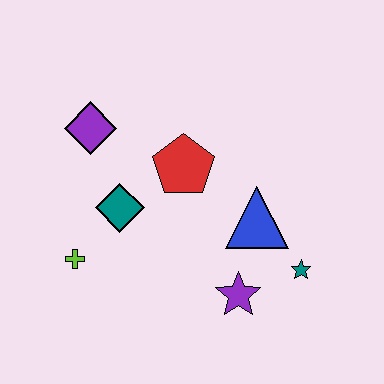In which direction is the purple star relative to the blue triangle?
The purple star is below the blue triangle.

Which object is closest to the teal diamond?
The lime cross is closest to the teal diamond.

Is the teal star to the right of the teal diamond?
Yes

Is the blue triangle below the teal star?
No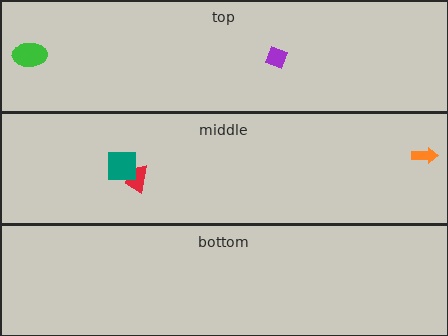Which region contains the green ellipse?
The top region.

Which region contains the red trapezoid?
The middle region.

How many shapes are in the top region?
2.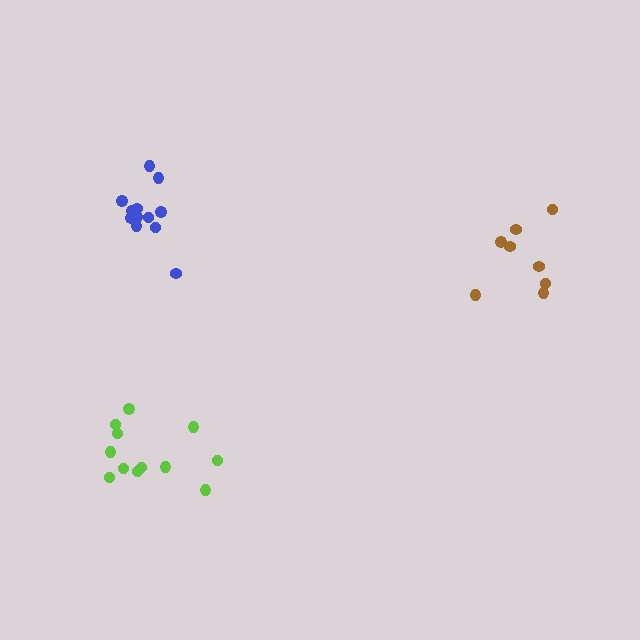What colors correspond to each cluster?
The clusters are colored: blue, lime, brown.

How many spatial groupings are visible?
There are 3 spatial groupings.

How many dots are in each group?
Group 1: 12 dots, Group 2: 12 dots, Group 3: 8 dots (32 total).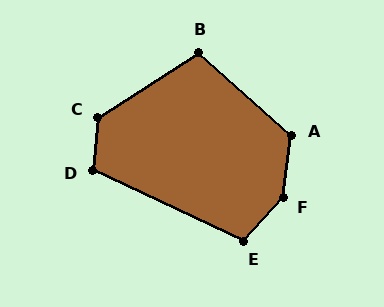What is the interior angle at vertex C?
Approximately 128 degrees (obtuse).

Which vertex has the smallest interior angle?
B, at approximately 105 degrees.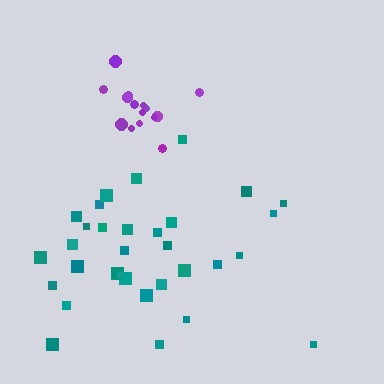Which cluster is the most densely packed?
Purple.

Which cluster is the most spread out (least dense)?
Teal.